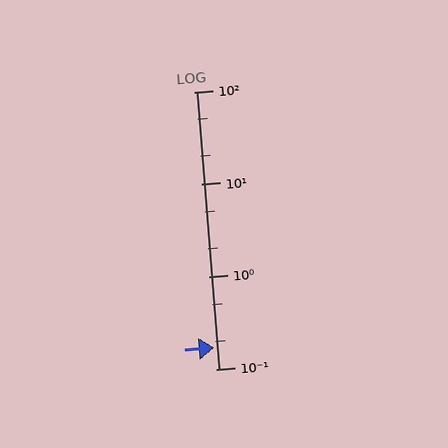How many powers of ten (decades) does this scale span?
The scale spans 3 decades, from 0.1 to 100.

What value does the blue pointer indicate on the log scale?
The pointer indicates approximately 0.17.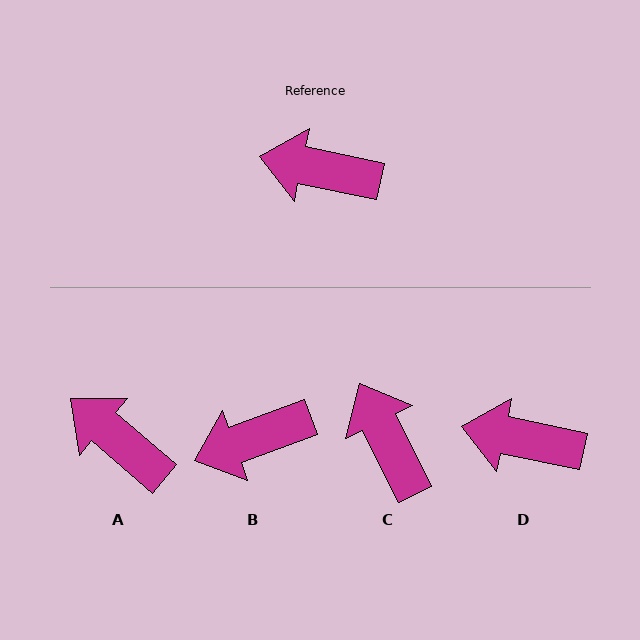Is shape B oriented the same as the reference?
No, it is off by about 32 degrees.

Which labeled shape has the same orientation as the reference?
D.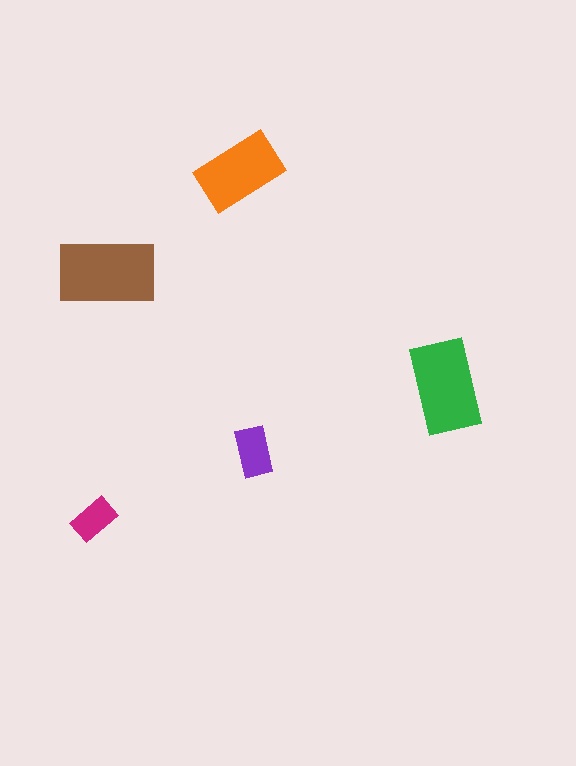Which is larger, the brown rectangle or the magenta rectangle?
The brown one.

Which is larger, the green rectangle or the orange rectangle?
The green one.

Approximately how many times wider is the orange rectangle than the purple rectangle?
About 1.5 times wider.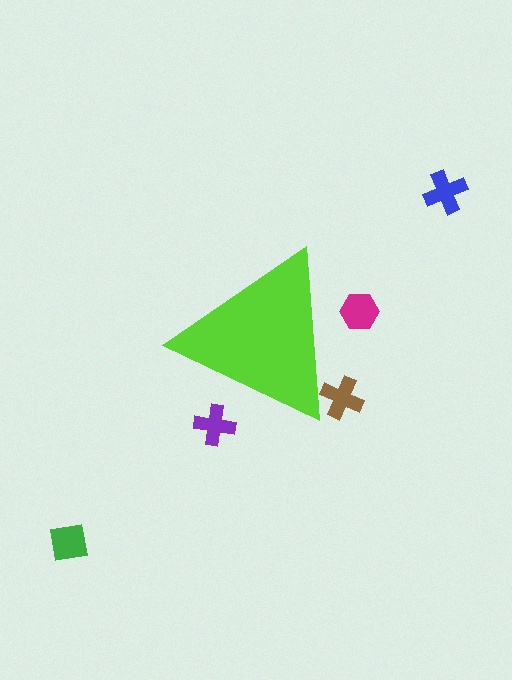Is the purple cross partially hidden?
Yes, the purple cross is partially hidden behind the lime triangle.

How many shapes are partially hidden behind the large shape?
3 shapes are partially hidden.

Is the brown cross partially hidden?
Yes, the brown cross is partially hidden behind the lime triangle.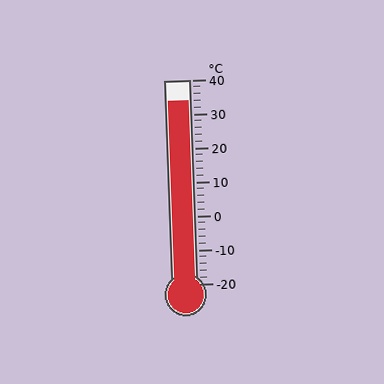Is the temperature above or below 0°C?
The temperature is above 0°C.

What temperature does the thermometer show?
The thermometer shows approximately 34°C.